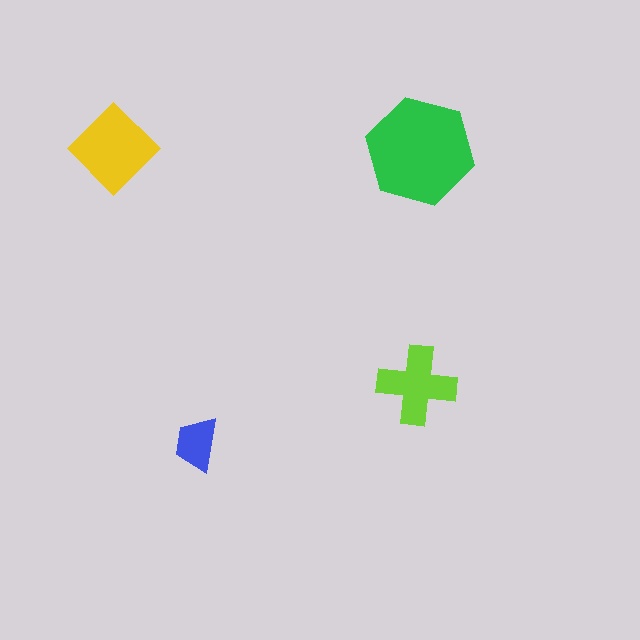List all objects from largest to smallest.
The green hexagon, the yellow diamond, the lime cross, the blue trapezoid.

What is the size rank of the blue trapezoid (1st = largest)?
4th.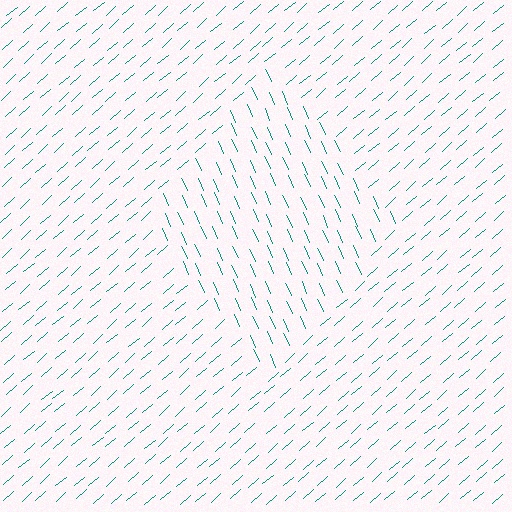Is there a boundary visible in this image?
Yes, there is a texture boundary formed by a change in line orientation.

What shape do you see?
I see a diamond.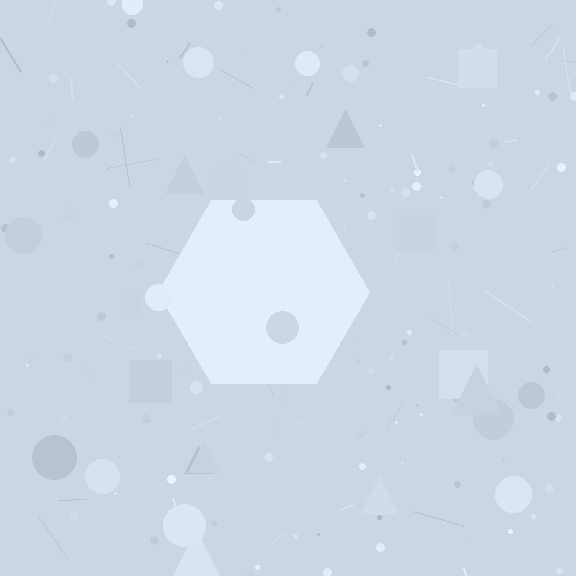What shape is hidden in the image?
A hexagon is hidden in the image.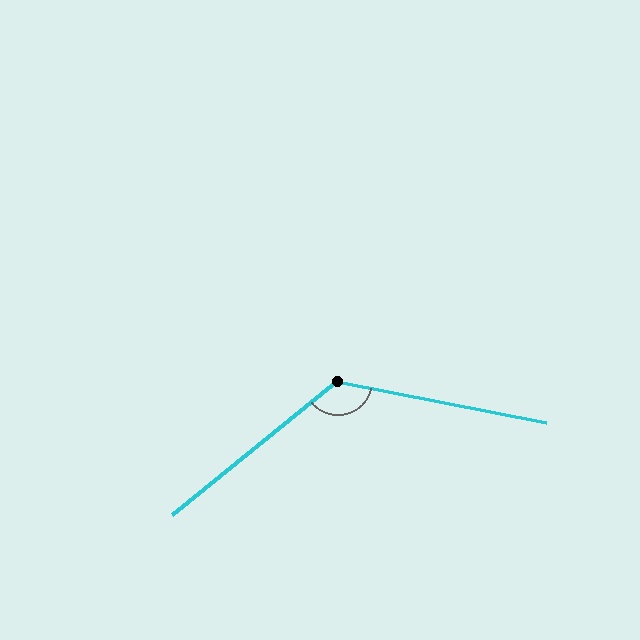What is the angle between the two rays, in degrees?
Approximately 130 degrees.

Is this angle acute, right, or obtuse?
It is obtuse.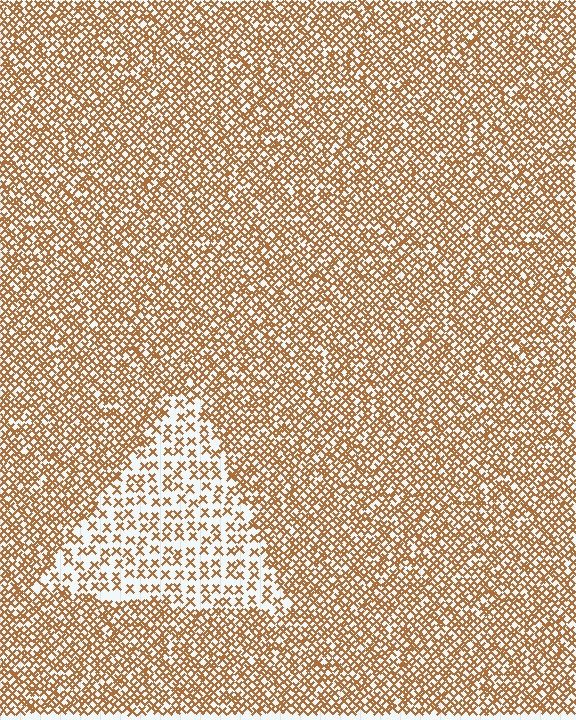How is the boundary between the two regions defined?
The boundary is defined by a change in element density (approximately 2.3x ratio). All elements are the same color, size, and shape.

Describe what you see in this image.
The image contains small brown elements arranged at two different densities. A triangle-shaped region is visible where the elements are less densely packed than the surrounding area.